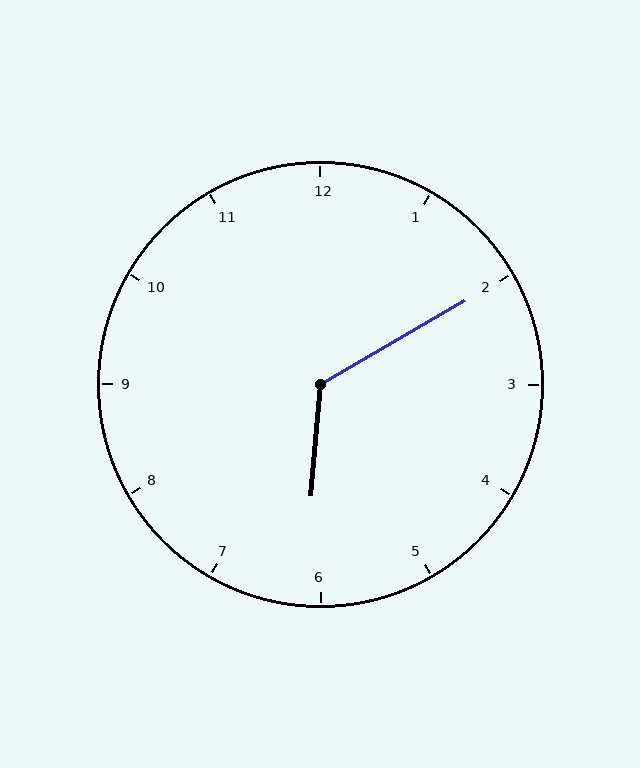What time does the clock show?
6:10.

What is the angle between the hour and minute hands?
Approximately 125 degrees.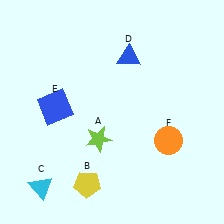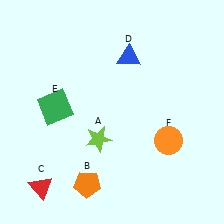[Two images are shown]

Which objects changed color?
B changed from yellow to orange. C changed from cyan to red. E changed from blue to green.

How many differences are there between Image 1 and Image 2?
There are 3 differences between the two images.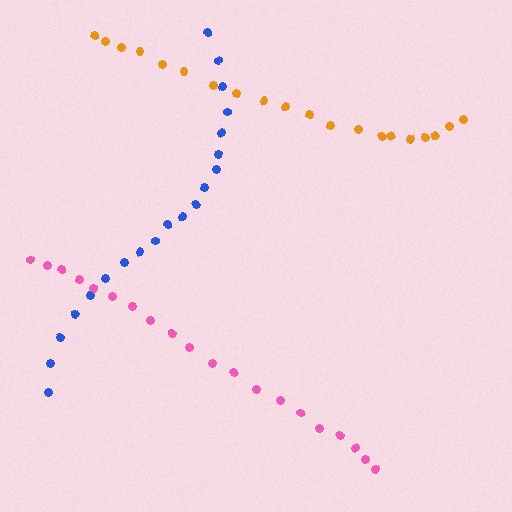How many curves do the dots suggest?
There are 3 distinct paths.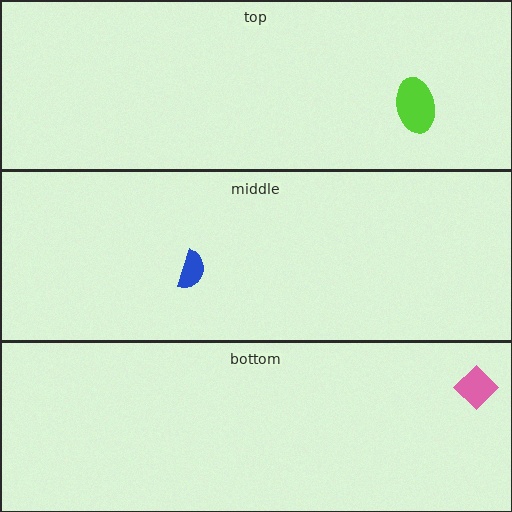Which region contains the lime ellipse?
The top region.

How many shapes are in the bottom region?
1.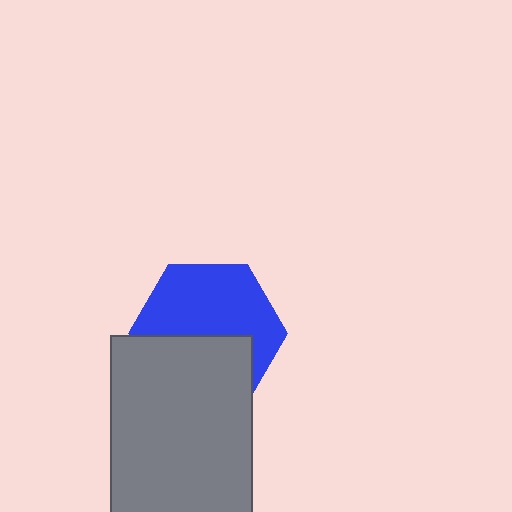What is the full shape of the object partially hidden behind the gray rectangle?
The partially hidden object is a blue hexagon.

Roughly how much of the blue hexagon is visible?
About half of it is visible (roughly 58%).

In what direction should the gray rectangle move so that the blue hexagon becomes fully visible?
The gray rectangle should move down. That is the shortest direction to clear the overlap and leave the blue hexagon fully visible.